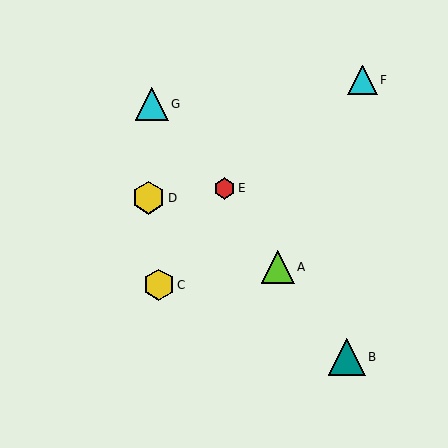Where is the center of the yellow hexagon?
The center of the yellow hexagon is at (159, 285).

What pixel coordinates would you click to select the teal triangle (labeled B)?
Click at (347, 357) to select the teal triangle B.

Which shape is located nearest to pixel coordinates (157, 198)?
The yellow hexagon (labeled D) at (148, 198) is nearest to that location.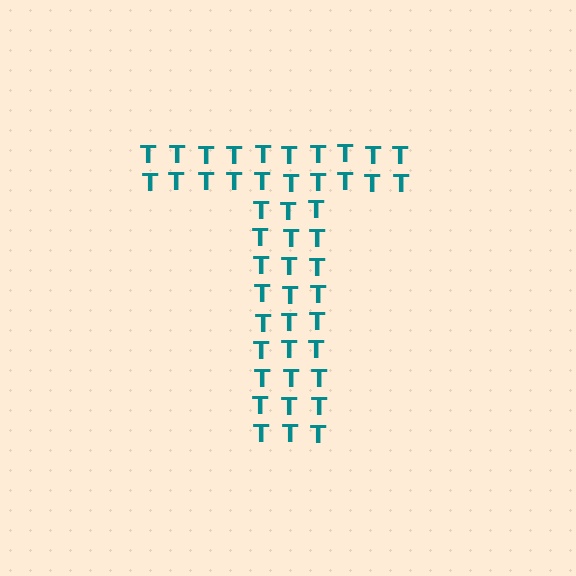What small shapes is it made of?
It is made of small letter T's.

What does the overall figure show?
The overall figure shows the letter T.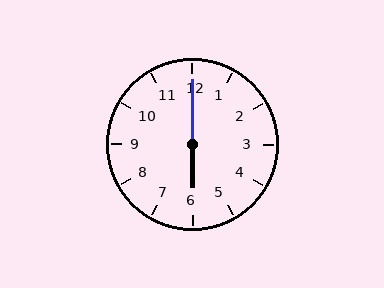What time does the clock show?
6:00.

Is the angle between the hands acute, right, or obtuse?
It is obtuse.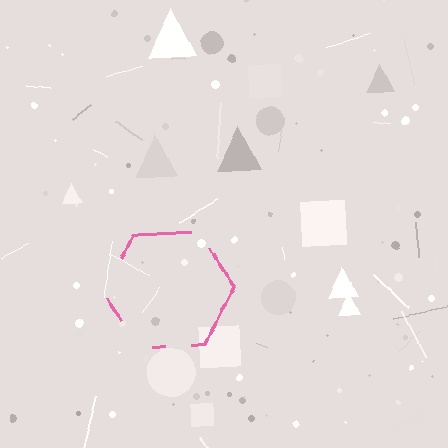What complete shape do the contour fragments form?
The contour fragments form a hexagon.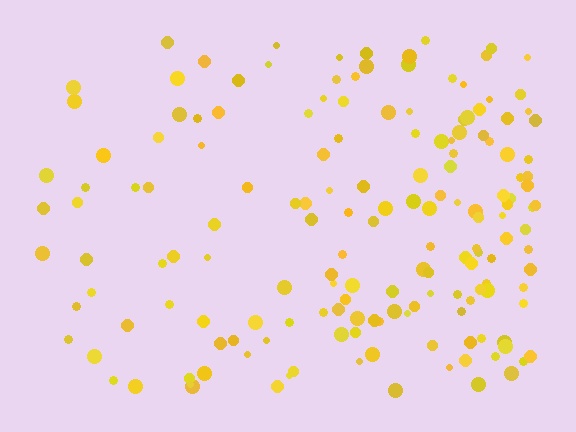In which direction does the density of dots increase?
From left to right, with the right side densest.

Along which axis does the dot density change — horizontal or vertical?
Horizontal.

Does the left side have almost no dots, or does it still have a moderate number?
Still a moderate number, just noticeably fewer than the right.